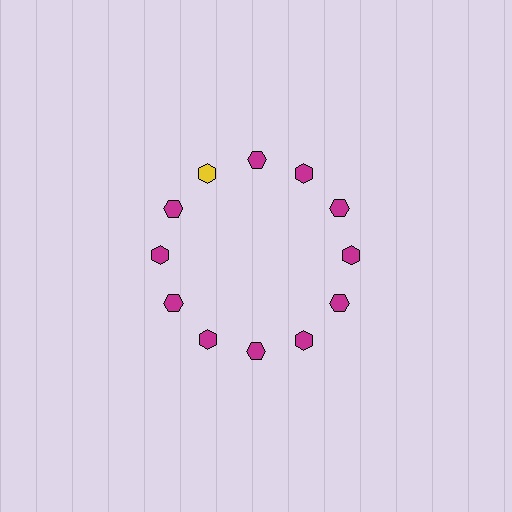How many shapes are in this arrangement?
There are 12 shapes arranged in a ring pattern.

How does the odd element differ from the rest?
It has a different color: yellow instead of magenta.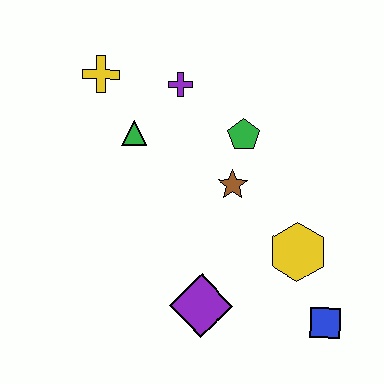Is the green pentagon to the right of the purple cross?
Yes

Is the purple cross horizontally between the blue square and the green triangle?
Yes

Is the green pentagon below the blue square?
No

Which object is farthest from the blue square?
The yellow cross is farthest from the blue square.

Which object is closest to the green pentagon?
The brown star is closest to the green pentagon.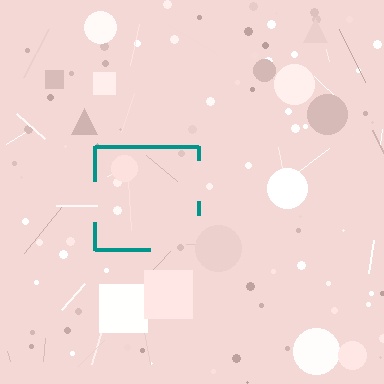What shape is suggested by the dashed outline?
The dashed outline suggests a square.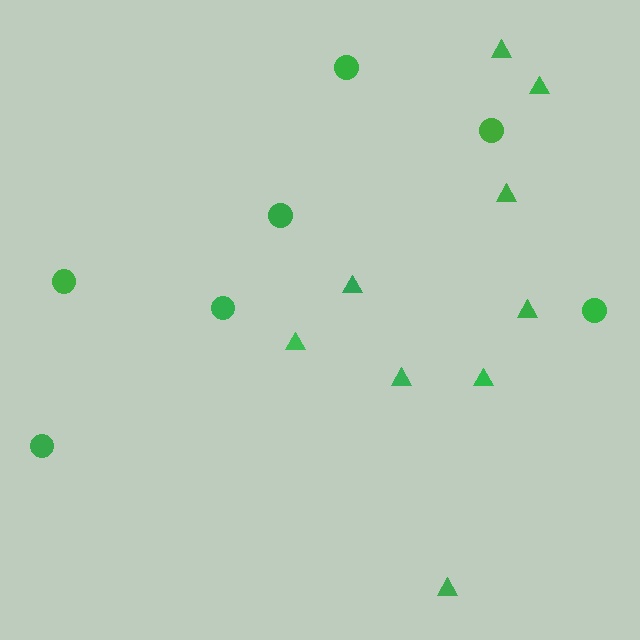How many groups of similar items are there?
There are 2 groups: one group of circles (7) and one group of triangles (9).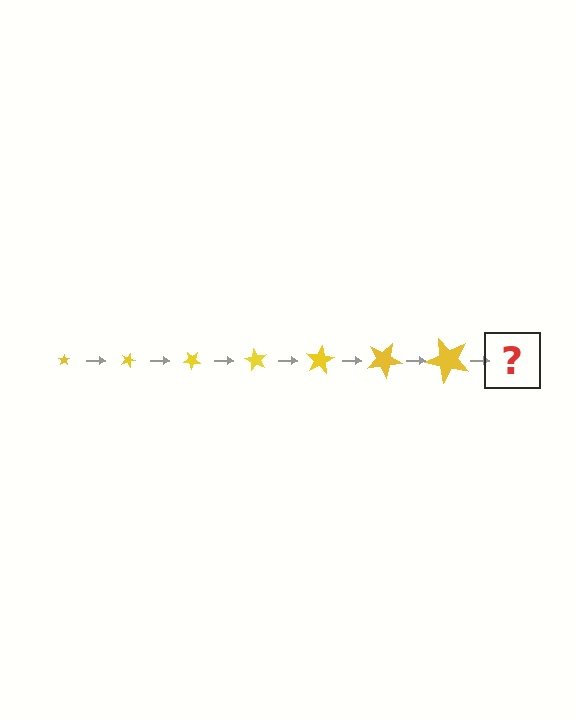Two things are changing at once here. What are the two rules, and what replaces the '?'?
The two rules are that the star grows larger each step and it rotates 20 degrees each step. The '?' should be a star, larger than the previous one and rotated 140 degrees from the start.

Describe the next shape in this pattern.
It should be a star, larger than the previous one and rotated 140 degrees from the start.